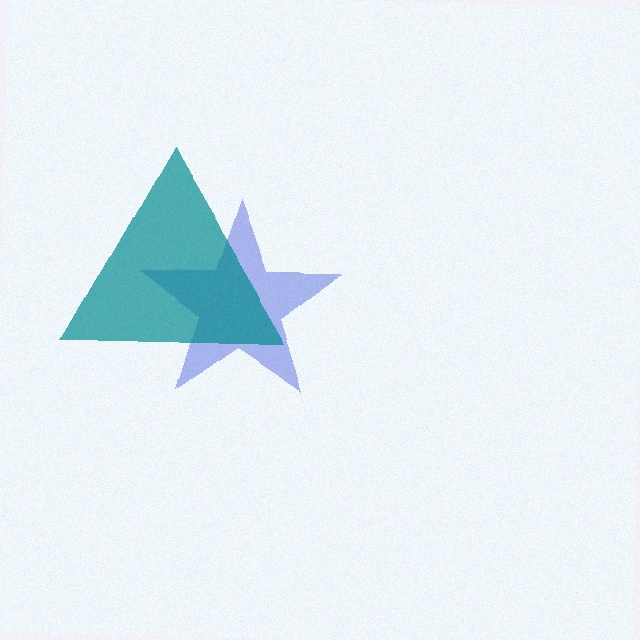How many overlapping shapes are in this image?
There are 2 overlapping shapes in the image.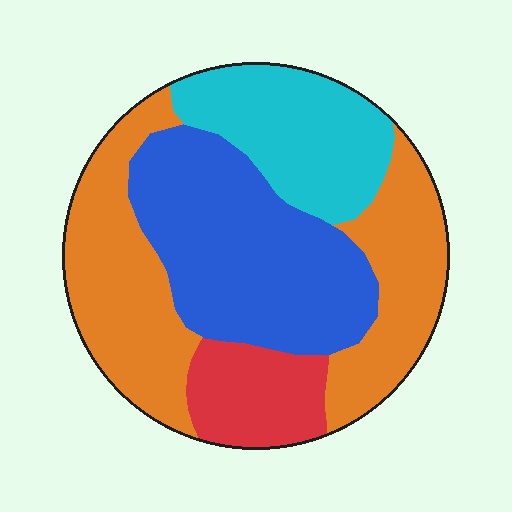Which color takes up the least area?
Red, at roughly 10%.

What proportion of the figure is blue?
Blue covers roughly 30% of the figure.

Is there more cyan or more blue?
Blue.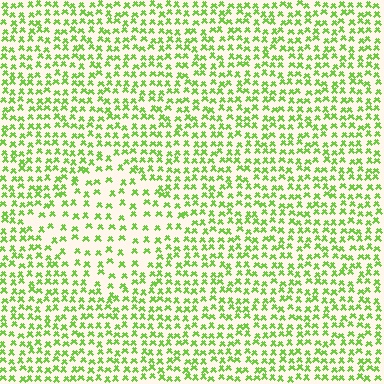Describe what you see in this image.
The image contains small lime elements arranged at two different densities. A diamond-shaped region is visible where the elements are less densely packed than the surrounding area.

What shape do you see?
I see a diamond.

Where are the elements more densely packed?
The elements are more densely packed outside the diamond boundary.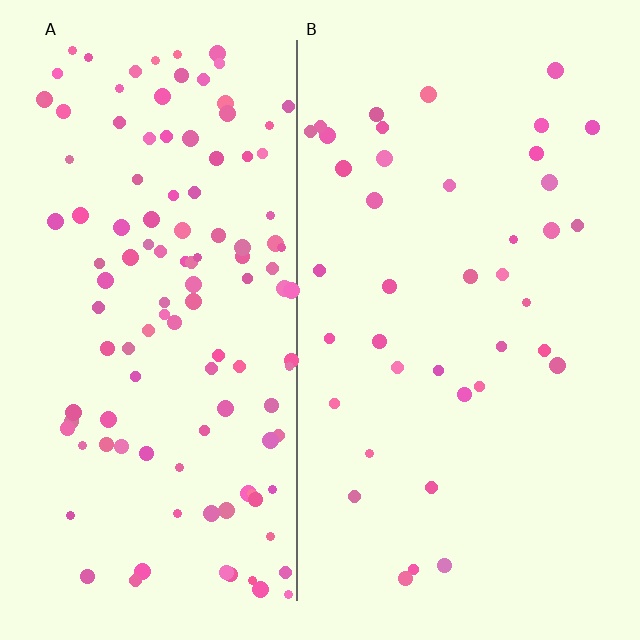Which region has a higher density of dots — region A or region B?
A (the left).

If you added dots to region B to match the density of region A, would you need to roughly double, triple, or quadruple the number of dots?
Approximately triple.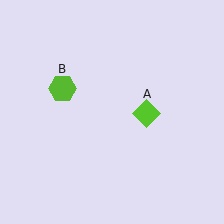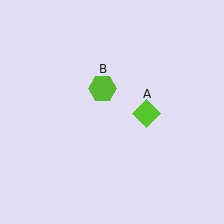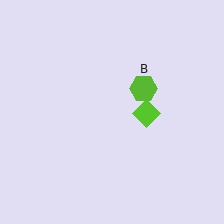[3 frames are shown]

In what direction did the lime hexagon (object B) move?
The lime hexagon (object B) moved right.